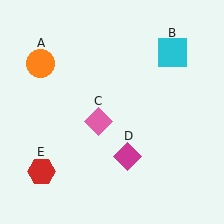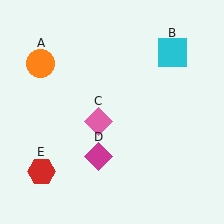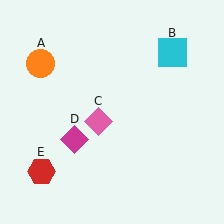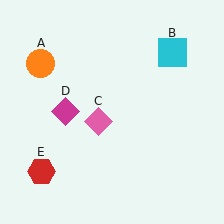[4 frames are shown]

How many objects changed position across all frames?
1 object changed position: magenta diamond (object D).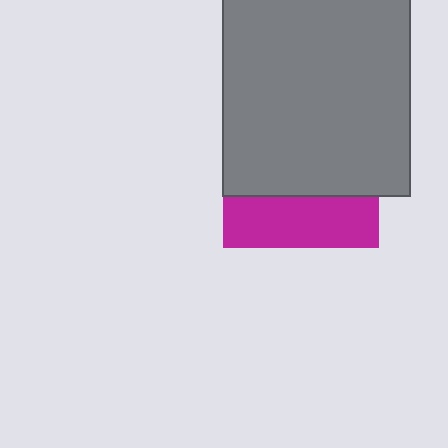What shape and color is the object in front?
The object in front is a gray rectangle.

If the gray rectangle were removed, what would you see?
You would see the complete magenta square.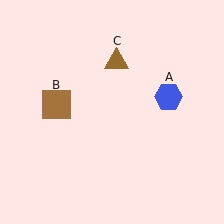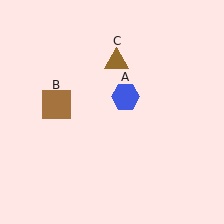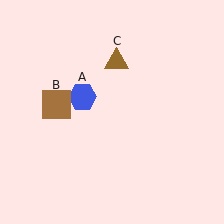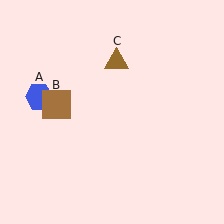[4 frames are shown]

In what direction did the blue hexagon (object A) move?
The blue hexagon (object A) moved left.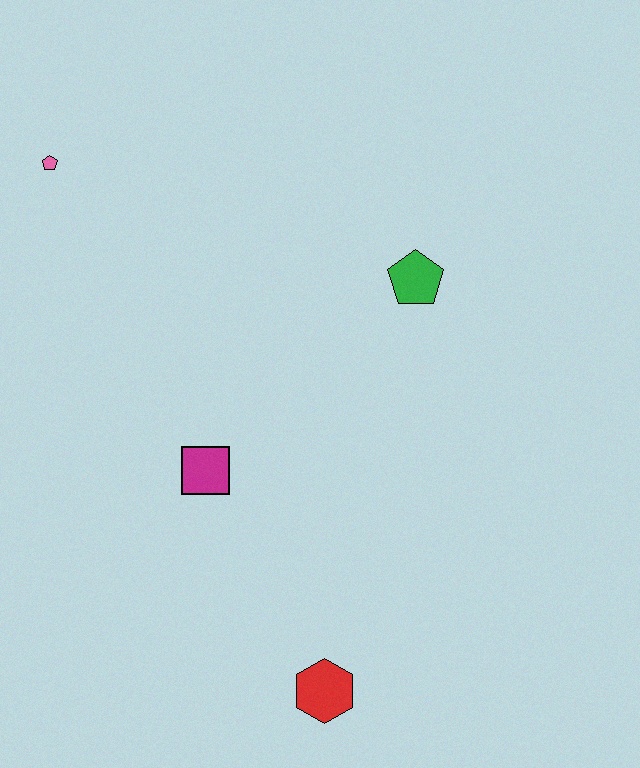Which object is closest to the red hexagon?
The magenta square is closest to the red hexagon.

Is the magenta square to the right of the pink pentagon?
Yes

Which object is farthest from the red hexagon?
The pink pentagon is farthest from the red hexagon.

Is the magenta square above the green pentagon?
No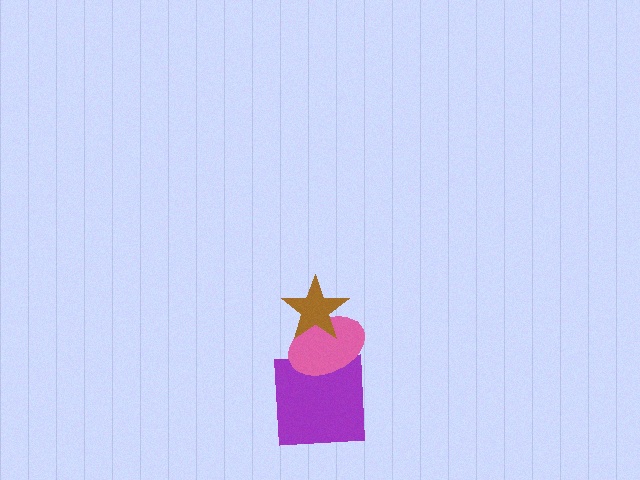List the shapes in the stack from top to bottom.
From top to bottom: the brown star, the pink ellipse, the purple square.